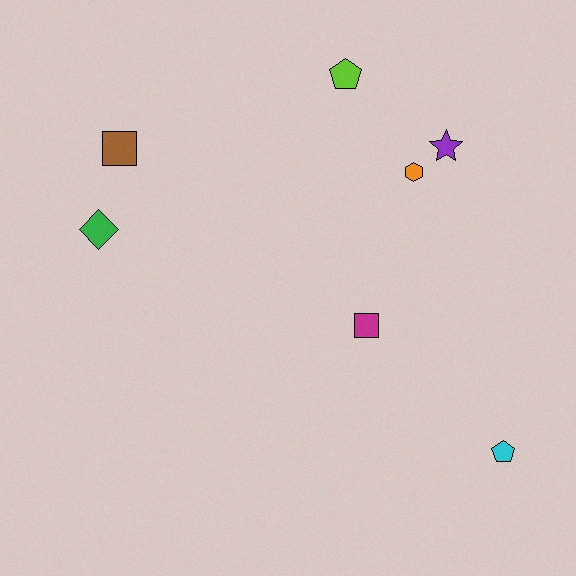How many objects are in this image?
There are 7 objects.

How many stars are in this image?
There is 1 star.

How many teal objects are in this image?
There are no teal objects.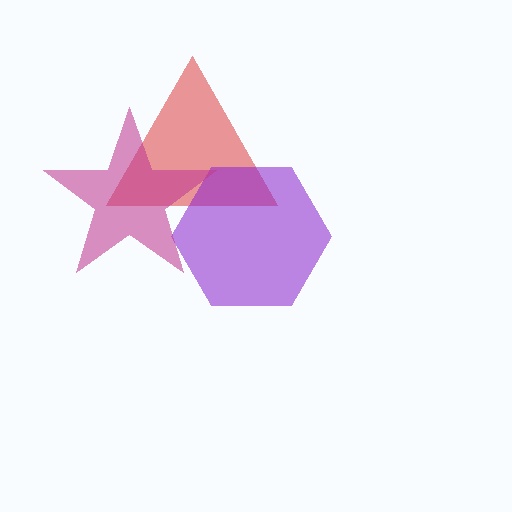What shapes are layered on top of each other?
The layered shapes are: a red triangle, a purple hexagon, a magenta star.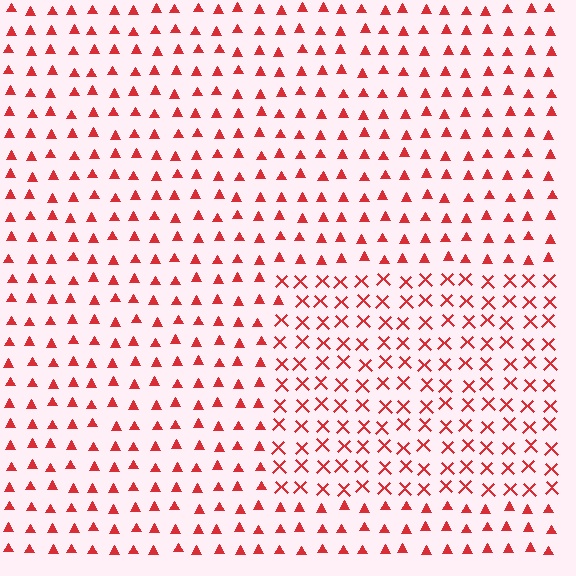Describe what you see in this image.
The image is filled with small red elements arranged in a uniform grid. A rectangle-shaped region contains X marks, while the surrounding area contains triangles. The boundary is defined purely by the change in element shape.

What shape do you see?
I see a rectangle.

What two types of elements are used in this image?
The image uses X marks inside the rectangle region and triangles outside it.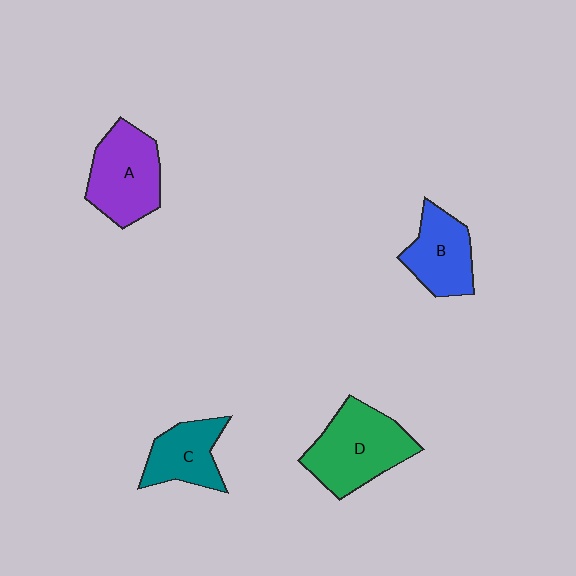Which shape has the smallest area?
Shape C (teal).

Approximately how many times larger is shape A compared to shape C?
Approximately 1.4 times.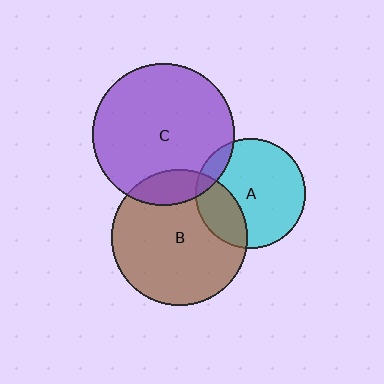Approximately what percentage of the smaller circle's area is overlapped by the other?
Approximately 10%.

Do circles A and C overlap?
Yes.